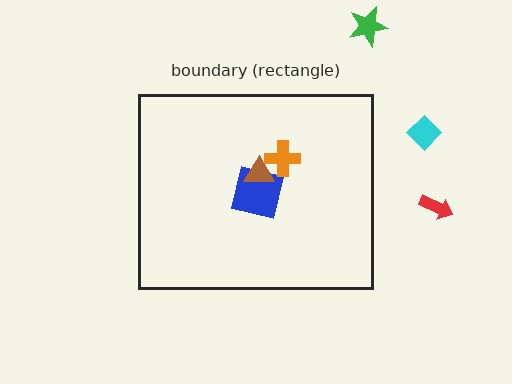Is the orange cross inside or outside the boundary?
Inside.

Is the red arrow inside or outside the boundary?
Outside.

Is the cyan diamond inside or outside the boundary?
Outside.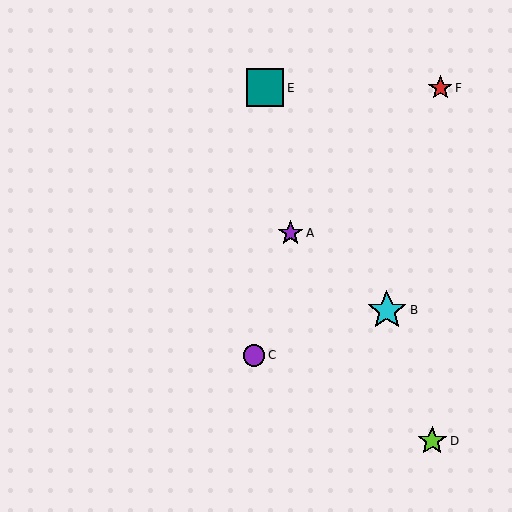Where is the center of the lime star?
The center of the lime star is at (432, 441).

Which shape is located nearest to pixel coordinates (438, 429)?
The lime star (labeled D) at (432, 441) is nearest to that location.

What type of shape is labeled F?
Shape F is a red star.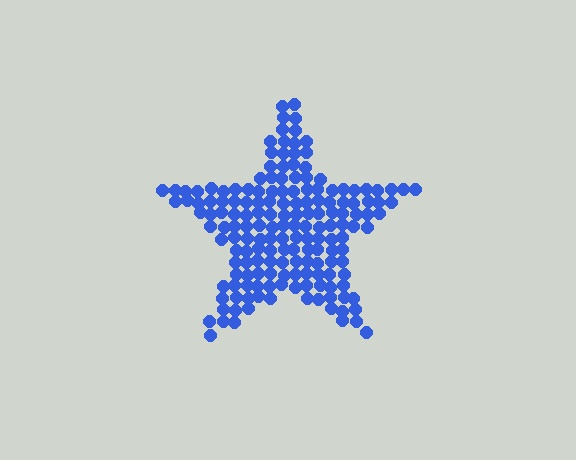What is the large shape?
The large shape is a star.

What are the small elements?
The small elements are circles.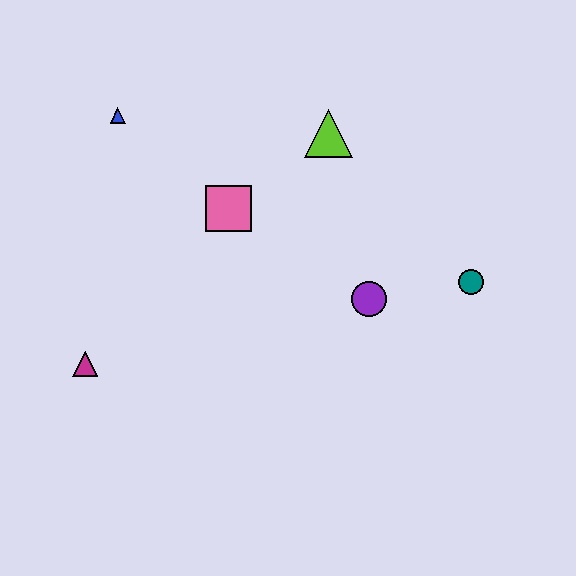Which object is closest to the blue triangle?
The pink square is closest to the blue triangle.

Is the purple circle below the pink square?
Yes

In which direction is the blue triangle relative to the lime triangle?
The blue triangle is to the left of the lime triangle.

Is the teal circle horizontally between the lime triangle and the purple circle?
No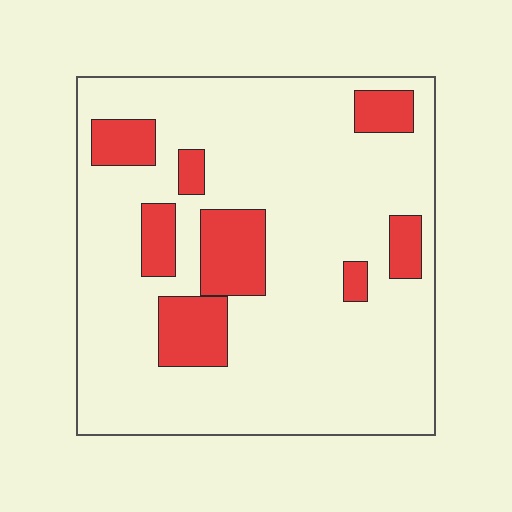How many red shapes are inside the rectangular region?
8.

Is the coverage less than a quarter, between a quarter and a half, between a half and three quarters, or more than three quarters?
Less than a quarter.